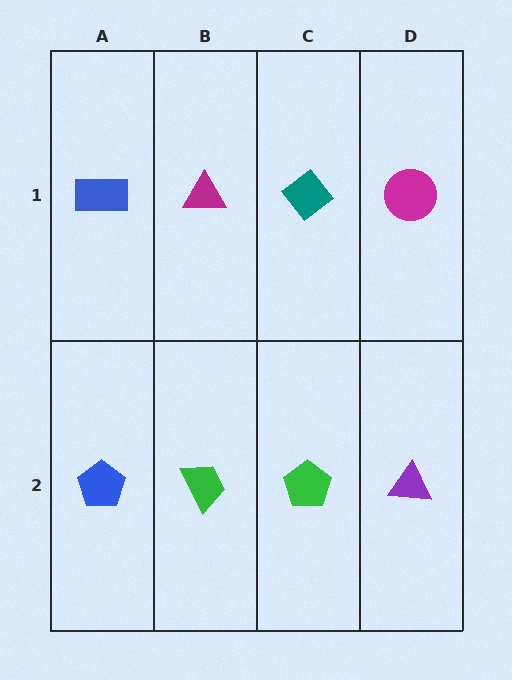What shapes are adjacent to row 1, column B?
A green trapezoid (row 2, column B), a blue rectangle (row 1, column A), a teal diamond (row 1, column C).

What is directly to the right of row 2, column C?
A purple triangle.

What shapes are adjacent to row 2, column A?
A blue rectangle (row 1, column A), a green trapezoid (row 2, column B).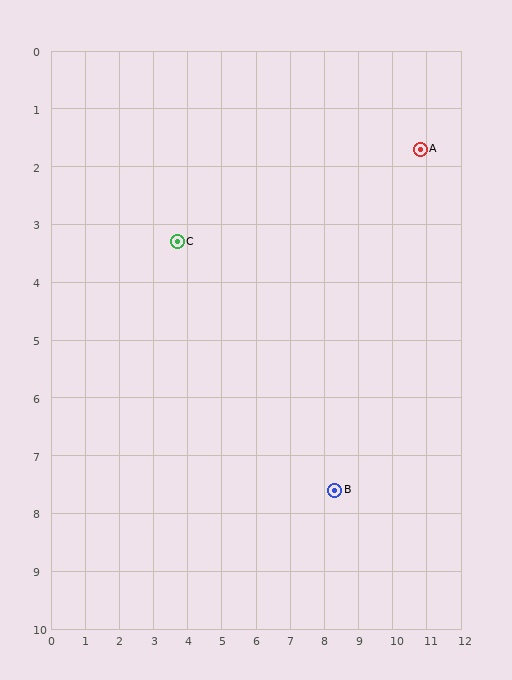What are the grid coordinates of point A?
Point A is at approximately (10.8, 1.7).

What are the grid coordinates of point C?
Point C is at approximately (3.7, 3.3).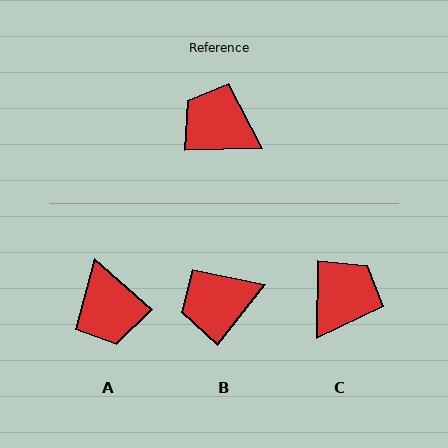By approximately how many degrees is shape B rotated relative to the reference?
Approximately 51 degrees counter-clockwise.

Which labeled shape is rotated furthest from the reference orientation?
A, about 137 degrees away.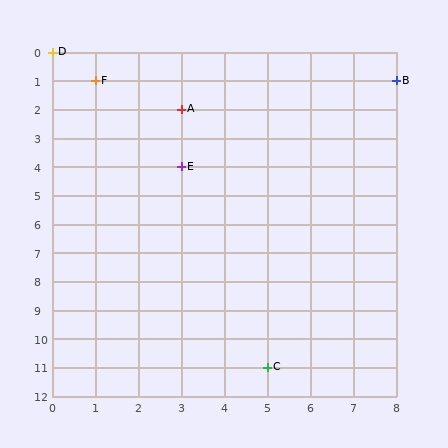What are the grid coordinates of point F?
Point F is at grid coordinates (1, 1).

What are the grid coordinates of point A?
Point A is at grid coordinates (3, 2).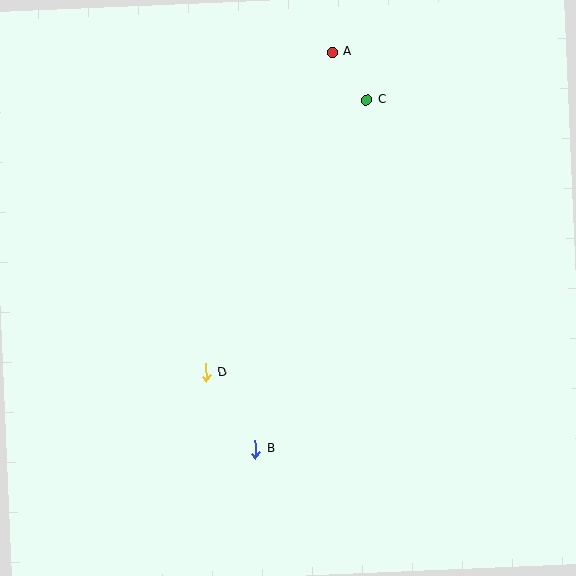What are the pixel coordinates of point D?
Point D is at (206, 372).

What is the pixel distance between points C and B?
The distance between C and B is 366 pixels.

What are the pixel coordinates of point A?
Point A is at (332, 52).